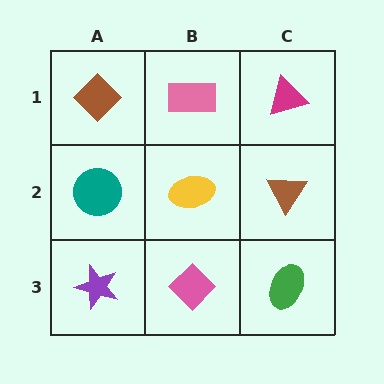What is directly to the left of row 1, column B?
A brown diamond.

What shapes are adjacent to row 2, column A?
A brown diamond (row 1, column A), a purple star (row 3, column A), a yellow ellipse (row 2, column B).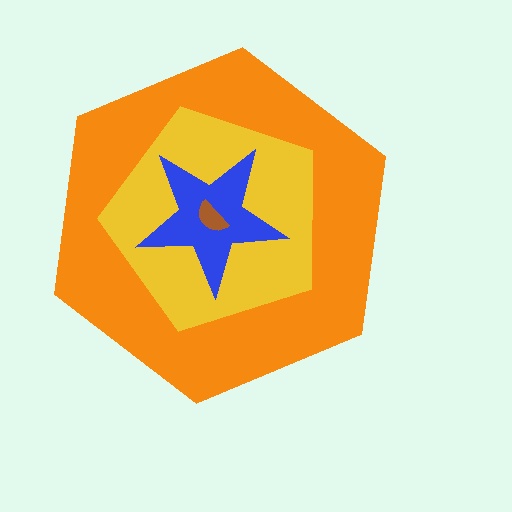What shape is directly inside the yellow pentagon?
The blue star.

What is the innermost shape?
The brown semicircle.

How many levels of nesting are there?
4.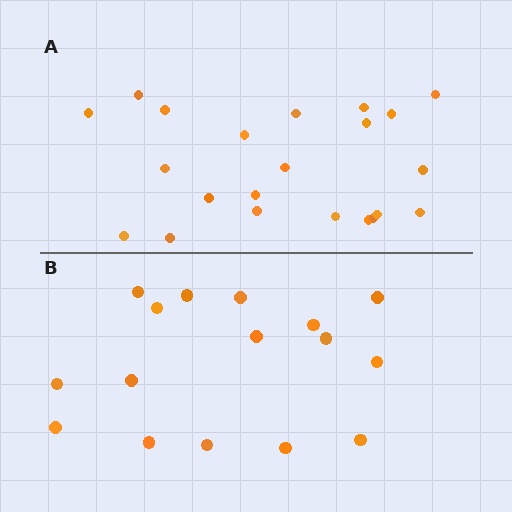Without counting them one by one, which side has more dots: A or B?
Region A (the top region) has more dots.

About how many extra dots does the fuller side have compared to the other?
Region A has about 6 more dots than region B.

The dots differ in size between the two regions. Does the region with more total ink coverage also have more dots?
No. Region B has more total ink coverage because its dots are larger, but region A actually contains more individual dots. Total area can be misleading — the number of items is what matters here.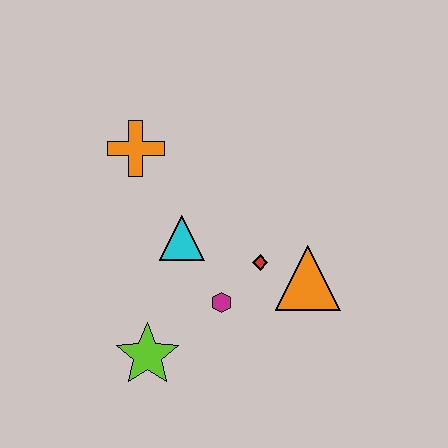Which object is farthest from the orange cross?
The orange triangle is farthest from the orange cross.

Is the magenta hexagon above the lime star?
Yes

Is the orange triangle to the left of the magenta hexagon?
No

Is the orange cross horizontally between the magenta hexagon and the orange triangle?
No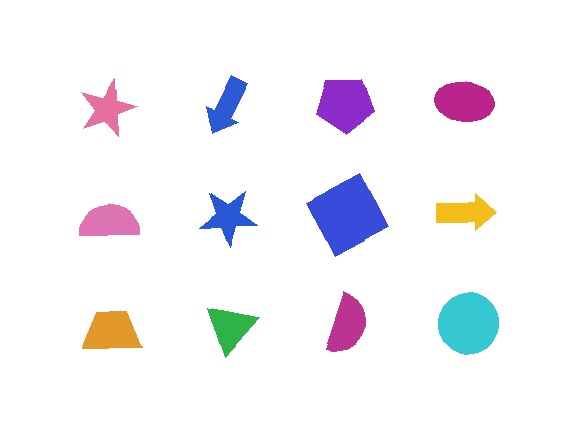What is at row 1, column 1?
A pink star.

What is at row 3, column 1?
An orange trapezoid.